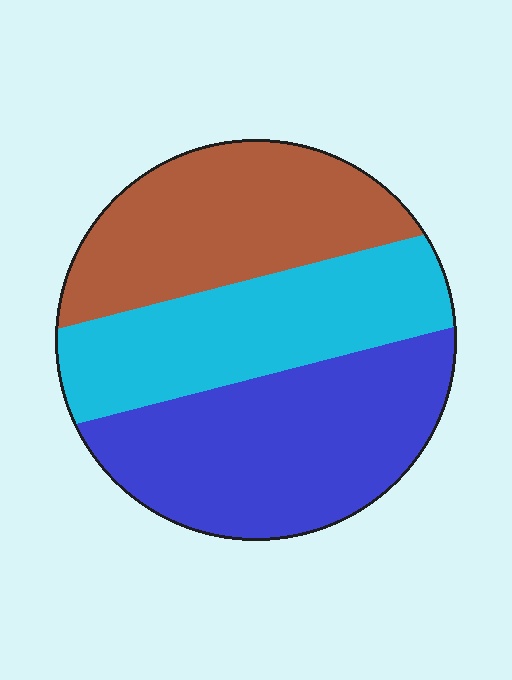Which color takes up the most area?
Blue, at roughly 40%.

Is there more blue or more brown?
Blue.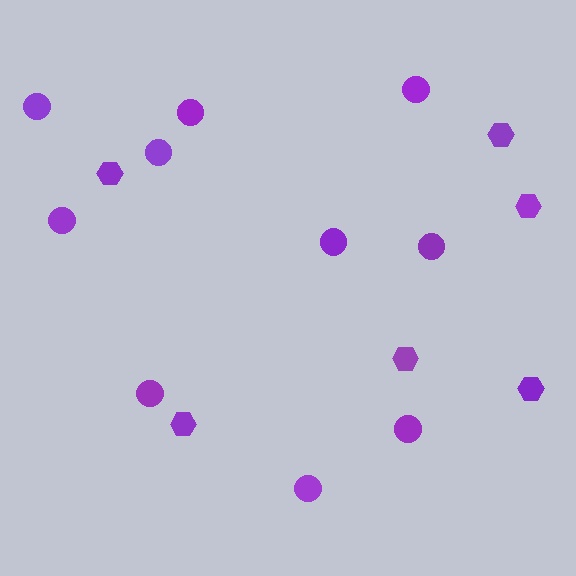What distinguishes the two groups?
There are 2 groups: one group of circles (10) and one group of hexagons (6).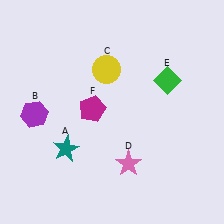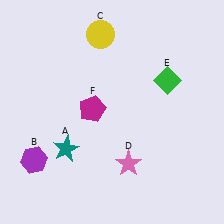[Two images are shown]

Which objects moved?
The objects that moved are: the purple hexagon (B), the yellow circle (C).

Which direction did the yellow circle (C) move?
The yellow circle (C) moved up.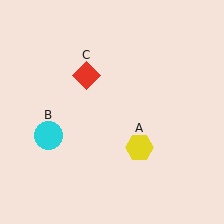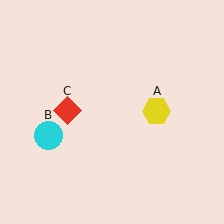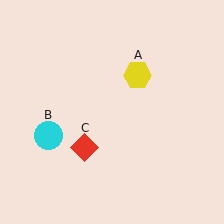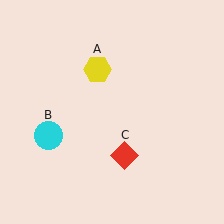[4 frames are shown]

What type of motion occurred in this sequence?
The yellow hexagon (object A), red diamond (object C) rotated counterclockwise around the center of the scene.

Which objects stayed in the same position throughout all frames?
Cyan circle (object B) remained stationary.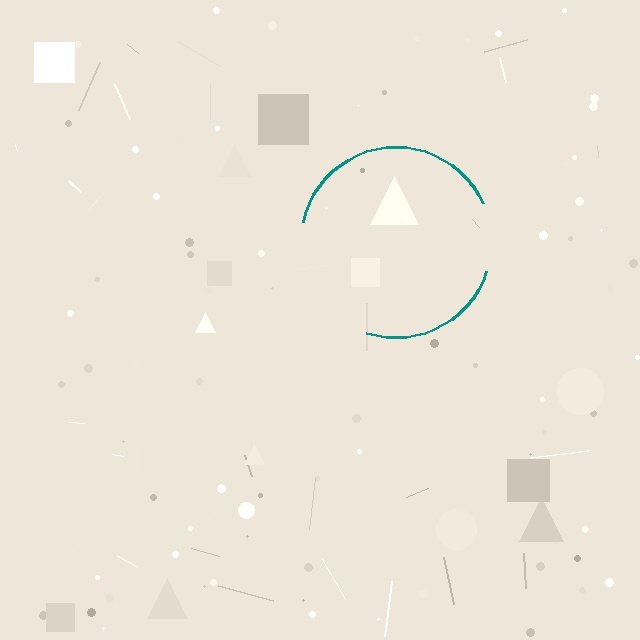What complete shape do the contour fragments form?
The contour fragments form a circle.